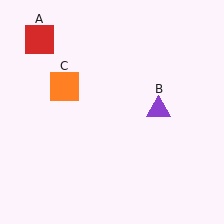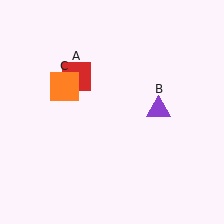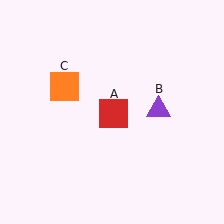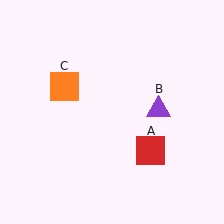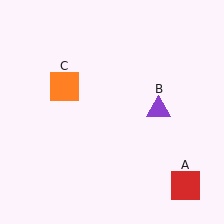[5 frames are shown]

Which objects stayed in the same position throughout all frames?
Purple triangle (object B) and orange square (object C) remained stationary.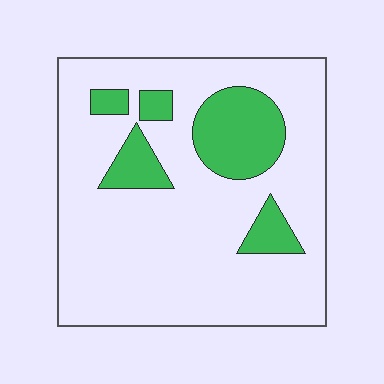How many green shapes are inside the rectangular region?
5.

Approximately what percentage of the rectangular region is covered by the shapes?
Approximately 20%.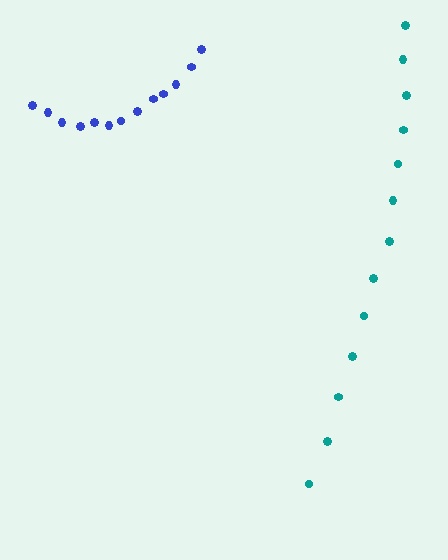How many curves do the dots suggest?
There are 2 distinct paths.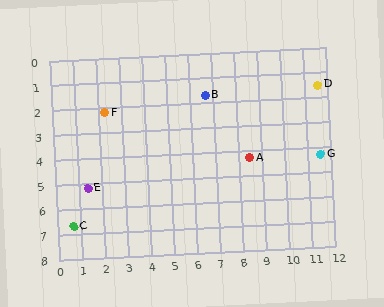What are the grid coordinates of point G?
Point G is at approximately (11.6, 4.3).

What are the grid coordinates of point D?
Point D is at approximately (11.6, 1.5).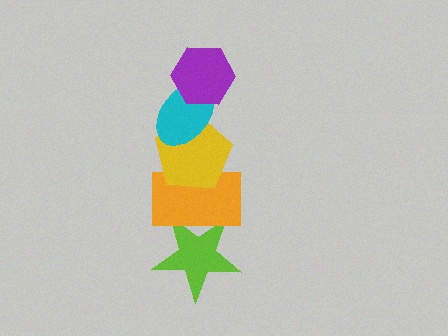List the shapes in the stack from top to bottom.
From top to bottom: the purple hexagon, the cyan ellipse, the yellow pentagon, the orange rectangle, the lime star.